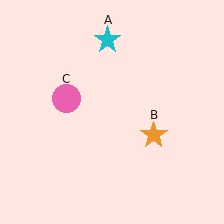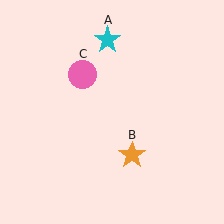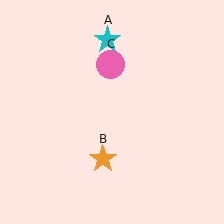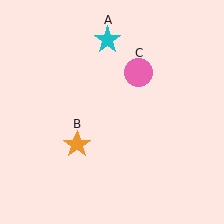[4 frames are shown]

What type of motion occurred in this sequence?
The orange star (object B), pink circle (object C) rotated clockwise around the center of the scene.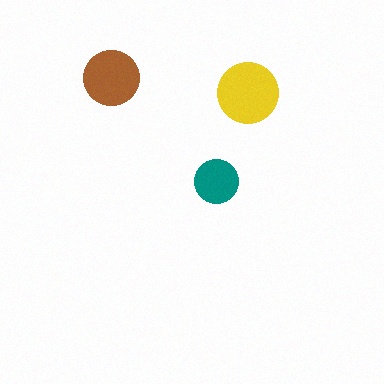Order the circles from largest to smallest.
the yellow one, the brown one, the teal one.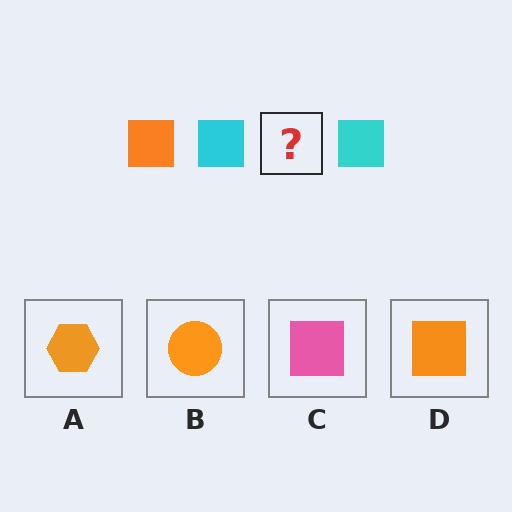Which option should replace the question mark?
Option D.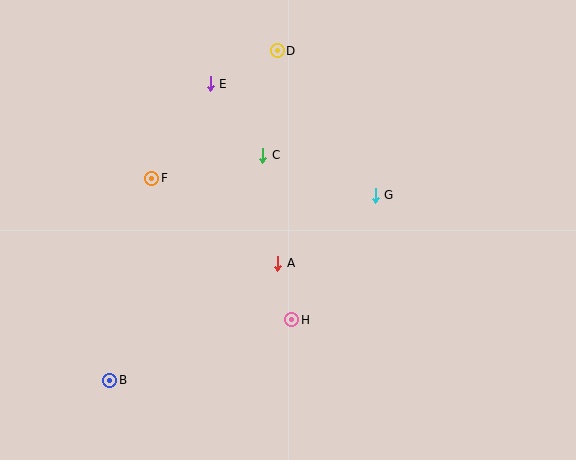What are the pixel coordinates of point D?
Point D is at (277, 51).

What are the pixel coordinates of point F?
Point F is at (152, 178).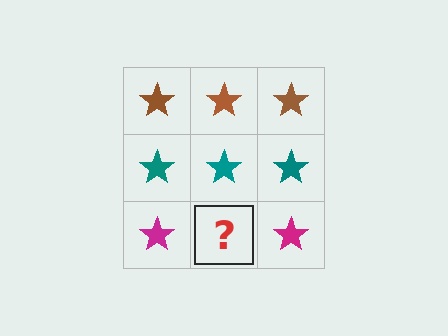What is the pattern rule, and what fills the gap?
The rule is that each row has a consistent color. The gap should be filled with a magenta star.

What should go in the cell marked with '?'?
The missing cell should contain a magenta star.